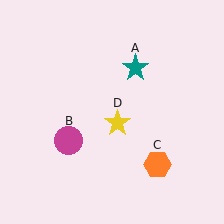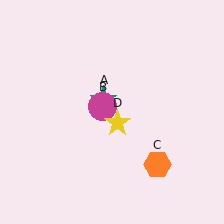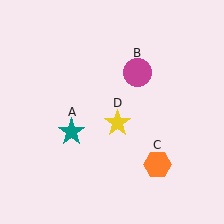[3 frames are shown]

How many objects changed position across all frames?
2 objects changed position: teal star (object A), magenta circle (object B).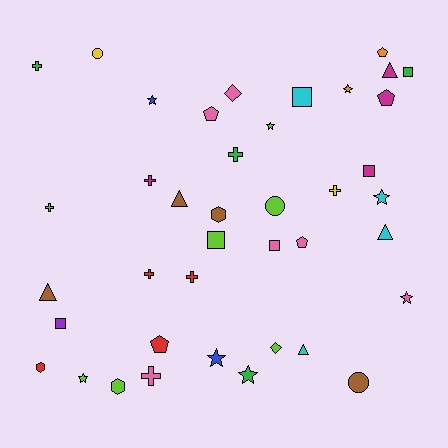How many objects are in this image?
There are 40 objects.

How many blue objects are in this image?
There are 2 blue objects.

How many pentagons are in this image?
There are 5 pentagons.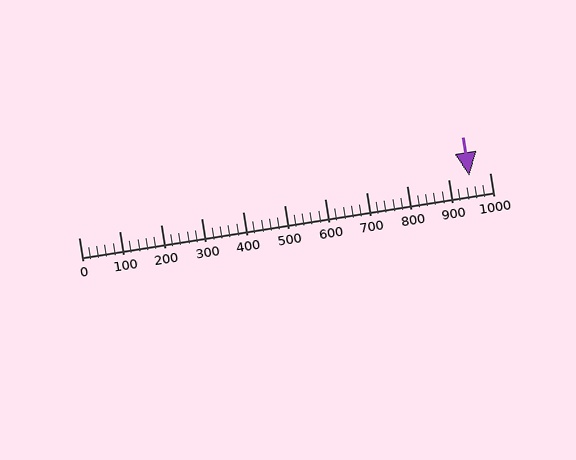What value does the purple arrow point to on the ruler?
The purple arrow points to approximately 950.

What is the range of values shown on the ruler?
The ruler shows values from 0 to 1000.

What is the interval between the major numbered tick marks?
The major tick marks are spaced 100 units apart.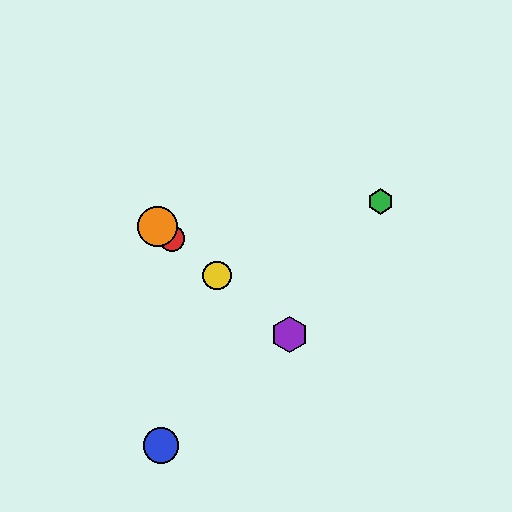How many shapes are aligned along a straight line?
4 shapes (the red circle, the yellow circle, the purple hexagon, the orange circle) are aligned along a straight line.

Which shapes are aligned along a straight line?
The red circle, the yellow circle, the purple hexagon, the orange circle are aligned along a straight line.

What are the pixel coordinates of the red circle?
The red circle is at (172, 239).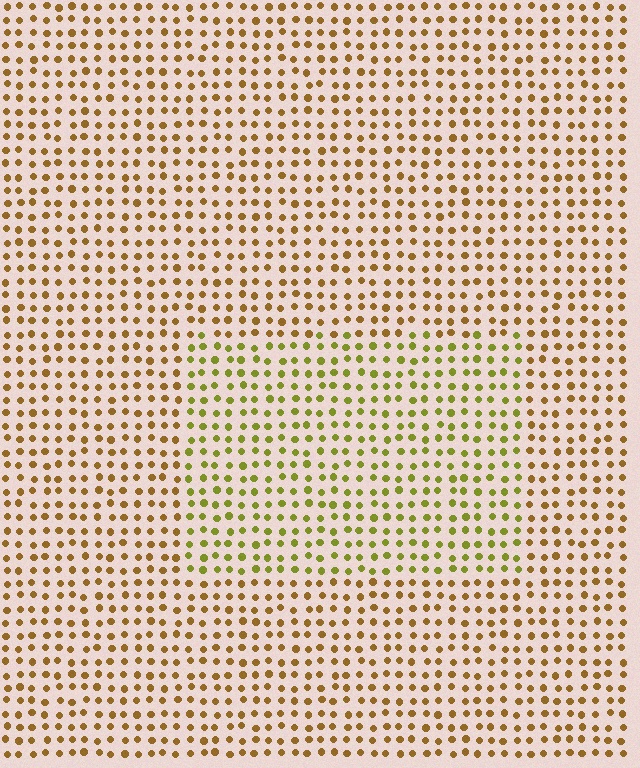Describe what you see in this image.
The image is filled with small brown elements in a uniform arrangement. A rectangle-shaped region is visible where the elements are tinted to a slightly different hue, forming a subtle color boundary.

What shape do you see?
I see a rectangle.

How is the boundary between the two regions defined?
The boundary is defined purely by a slight shift in hue (about 34 degrees). Spacing, size, and orientation are identical on both sides.